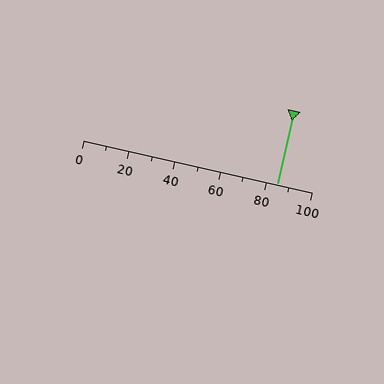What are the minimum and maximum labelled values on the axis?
The axis runs from 0 to 100.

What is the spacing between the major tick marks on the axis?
The major ticks are spaced 20 apart.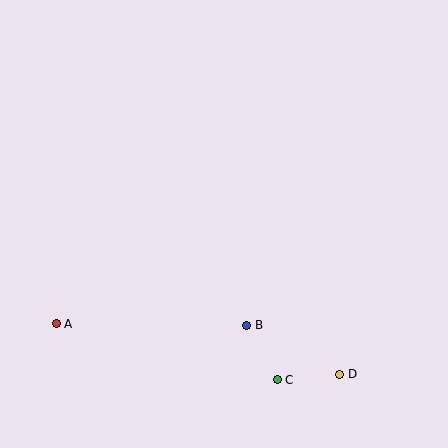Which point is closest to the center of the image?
Point B at (247, 325) is closest to the center.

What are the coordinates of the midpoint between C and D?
The midpoint between C and D is at (309, 377).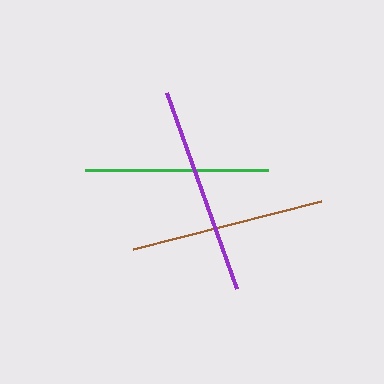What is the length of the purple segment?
The purple segment is approximately 208 pixels long.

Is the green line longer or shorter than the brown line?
The brown line is longer than the green line.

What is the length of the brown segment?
The brown segment is approximately 194 pixels long.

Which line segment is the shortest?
The green line is the shortest at approximately 183 pixels.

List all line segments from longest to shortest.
From longest to shortest: purple, brown, green.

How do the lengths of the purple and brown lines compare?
The purple and brown lines are approximately the same length.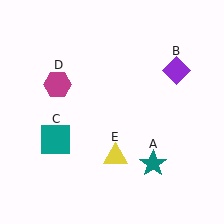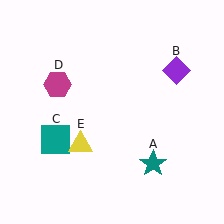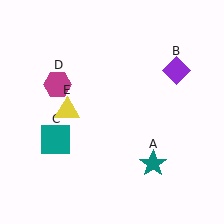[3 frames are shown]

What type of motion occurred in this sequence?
The yellow triangle (object E) rotated clockwise around the center of the scene.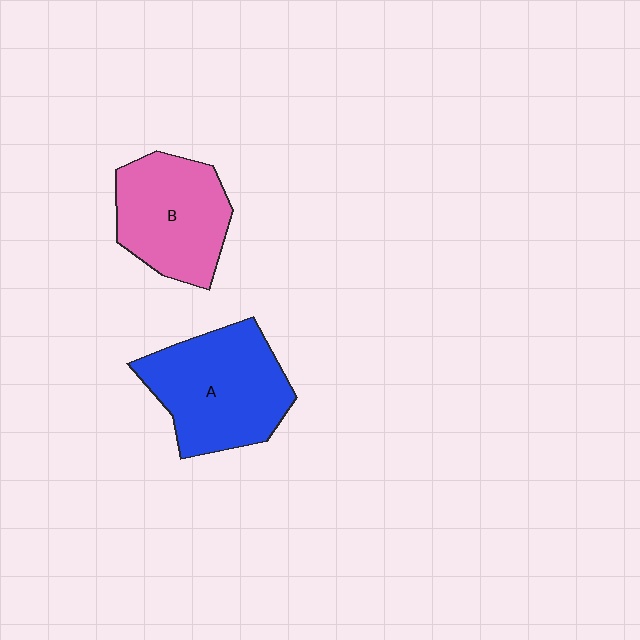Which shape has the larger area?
Shape A (blue).